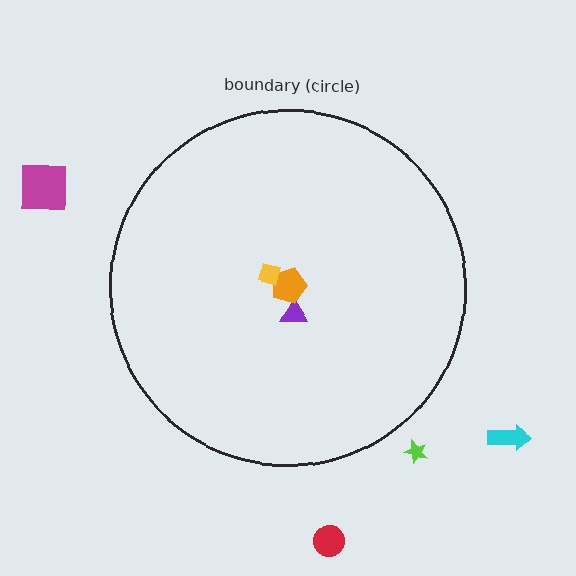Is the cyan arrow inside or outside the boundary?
Outside.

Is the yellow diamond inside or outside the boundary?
Inside.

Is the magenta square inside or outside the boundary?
Outside.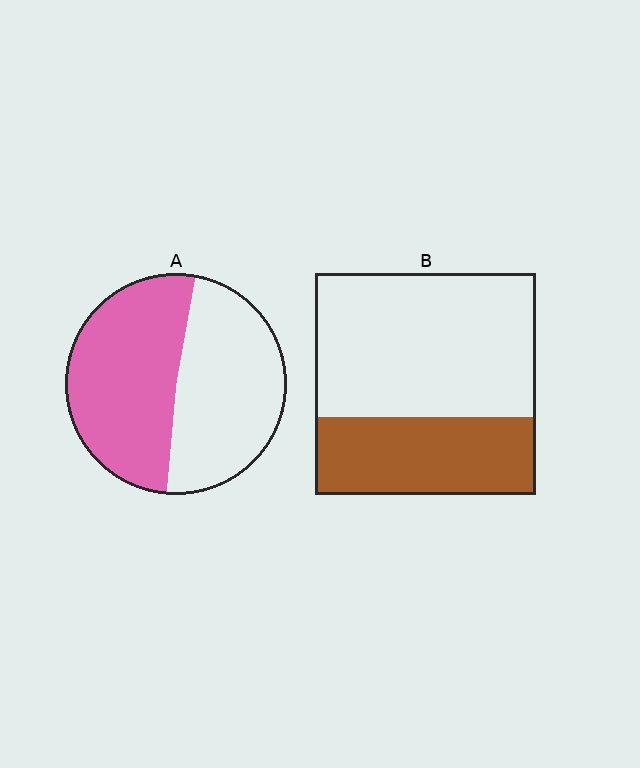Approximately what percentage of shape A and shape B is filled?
A is approximately 50% and B is approximately 35%.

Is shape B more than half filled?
No.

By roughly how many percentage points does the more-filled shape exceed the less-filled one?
By roughly 15 percentage points (A over B).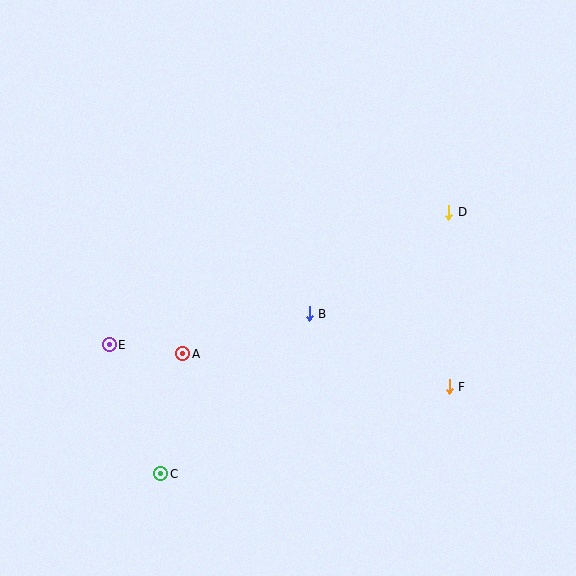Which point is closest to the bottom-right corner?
Point F is closest to the bottom-right corner.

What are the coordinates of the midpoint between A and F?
The midpoint between A and F is at (316, 370).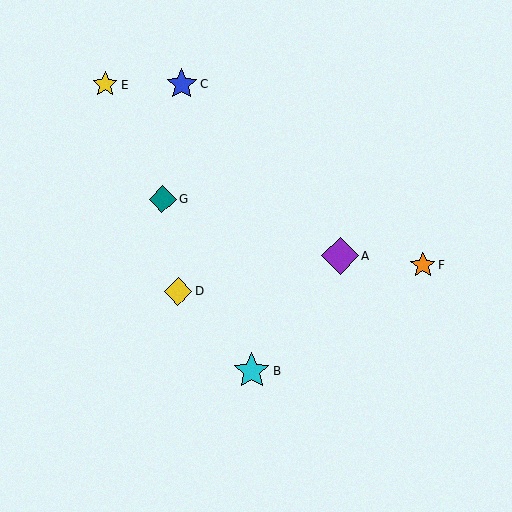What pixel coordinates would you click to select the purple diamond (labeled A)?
Click at (340, 256) to select the purple diamond A.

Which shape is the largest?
The purple diamond (labeled A) is the largest.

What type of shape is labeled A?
Shape A is a purple diamond.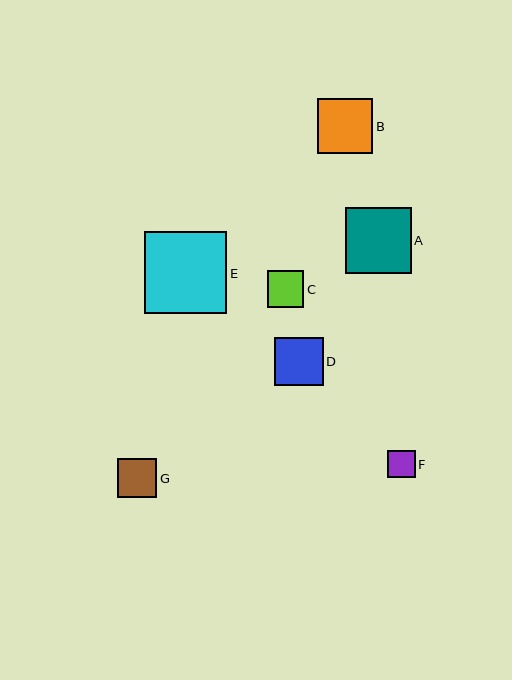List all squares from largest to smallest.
From largest to smallest: E, A, B, D, G, C, F.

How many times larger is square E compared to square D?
Square E is approximately 1.7 times the size of square D.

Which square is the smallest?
Square F is the smallest with a size of approximately 28 pixels.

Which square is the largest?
Square E is the largest with a size of approximately 82 pixels.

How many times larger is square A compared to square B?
Square A is approximately 1.2 times the size of square B.